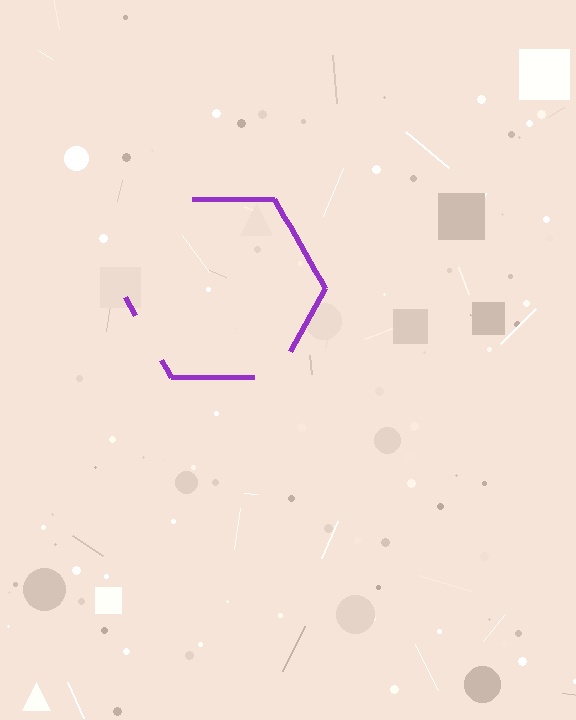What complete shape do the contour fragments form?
The contour fragments form a hexagon.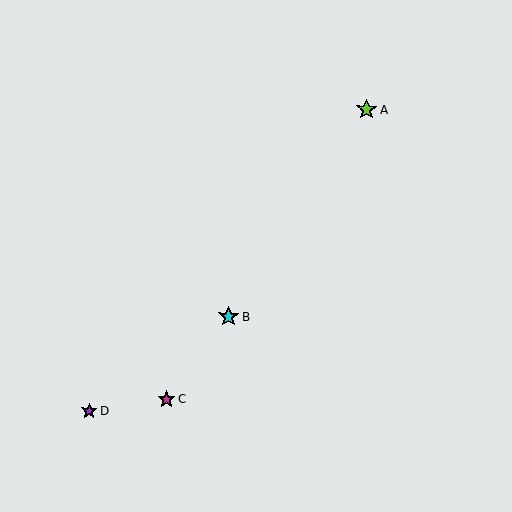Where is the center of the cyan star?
The center of the cyan star is at (229, 316).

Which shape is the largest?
The lime star (labeled A) is the largest.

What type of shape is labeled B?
Shape B is a cyan star.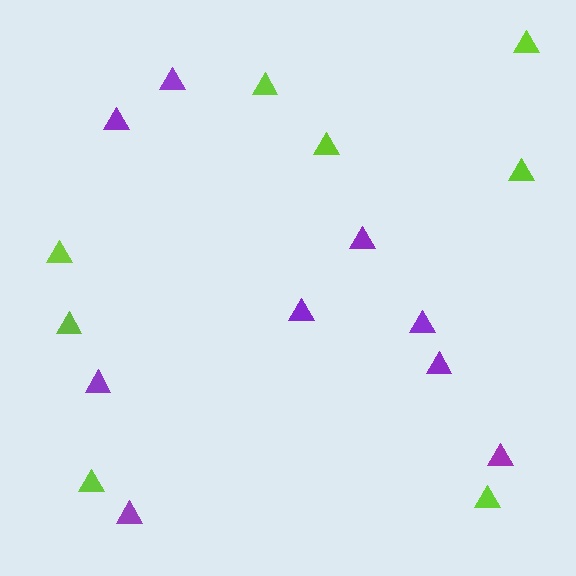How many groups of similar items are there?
There are 2 groups: one group of purple triangles (9) and one group of lime triangles (8).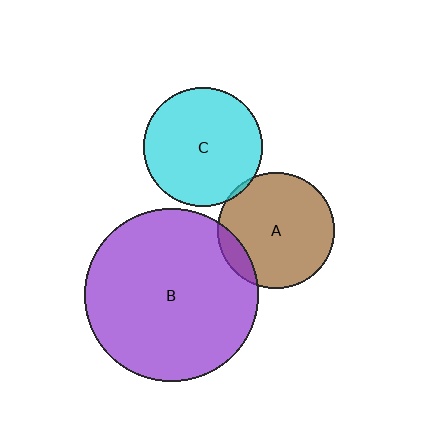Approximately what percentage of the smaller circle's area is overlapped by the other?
Approximately 5%.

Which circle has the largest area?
Circle B (purple).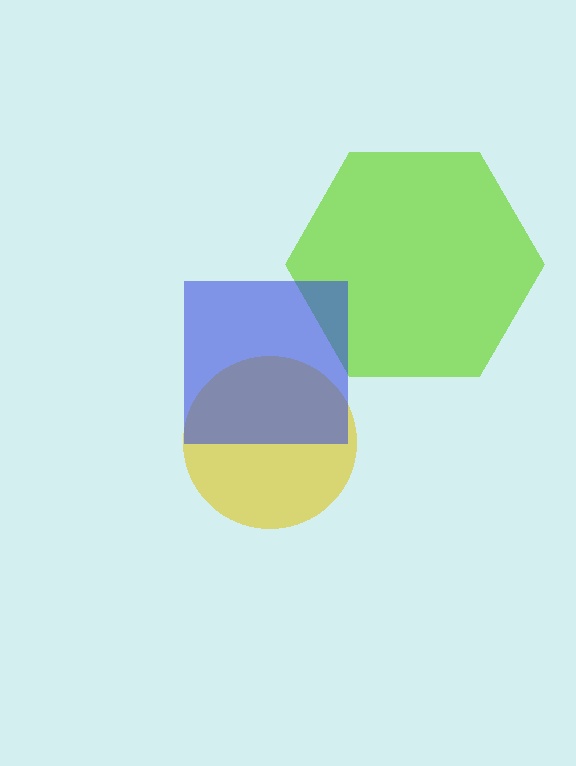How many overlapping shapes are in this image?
There are 3 overlapping shapes in the image.